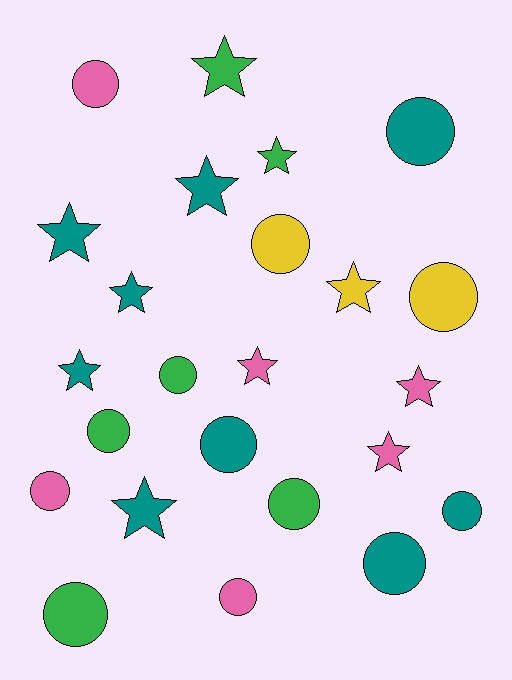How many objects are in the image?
There are 24 objects.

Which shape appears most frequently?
Circle, with 13 objects.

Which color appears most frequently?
Teal, with 9 objects.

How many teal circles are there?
There are 4 teal circles.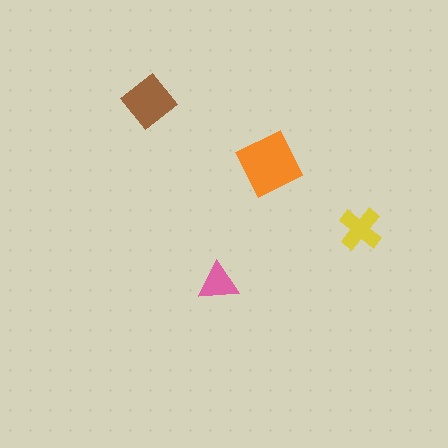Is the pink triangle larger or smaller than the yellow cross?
Smaller.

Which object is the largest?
The orange diamond.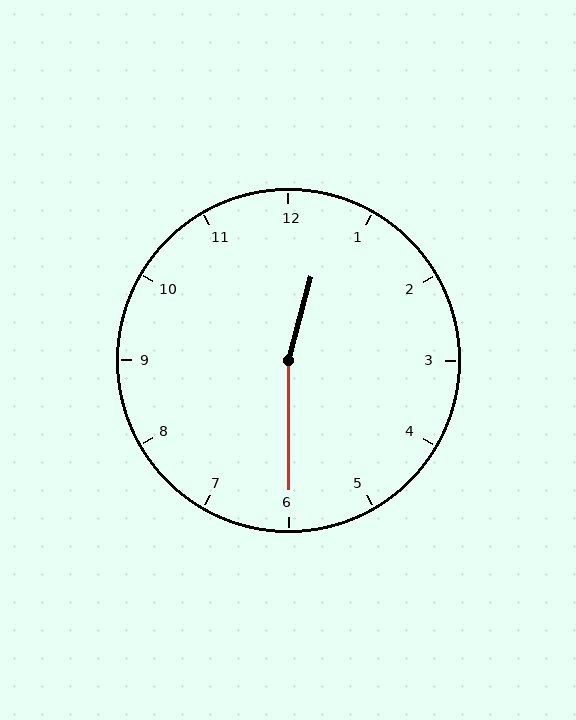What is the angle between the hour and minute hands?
Approximately 165 degrees.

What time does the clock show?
12:30.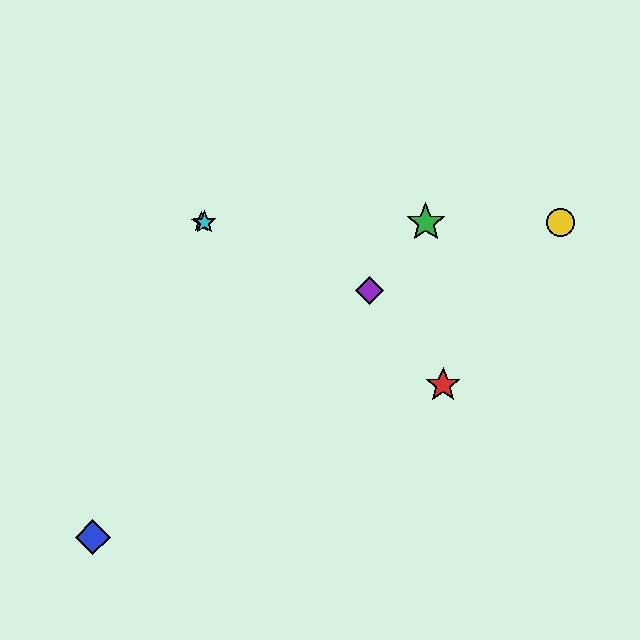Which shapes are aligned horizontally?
The green star, the yellow circle, the orange star, the cyan star are aligned horizontally.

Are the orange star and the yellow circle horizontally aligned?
Yes, both are at y≈222.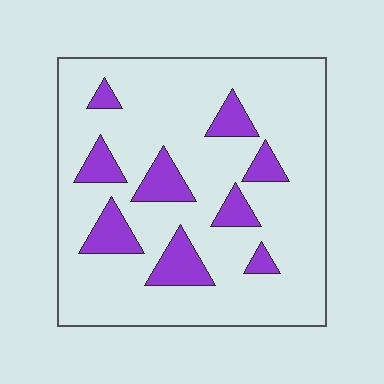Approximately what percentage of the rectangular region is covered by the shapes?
Approximately 15%.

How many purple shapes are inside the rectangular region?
9.